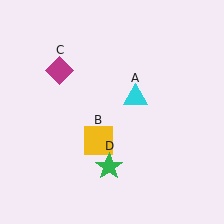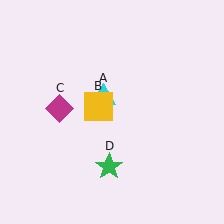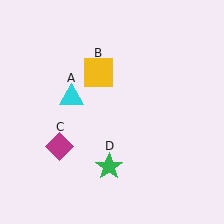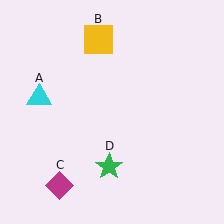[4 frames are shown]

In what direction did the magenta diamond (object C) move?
The magenta diamond (object C) moved down.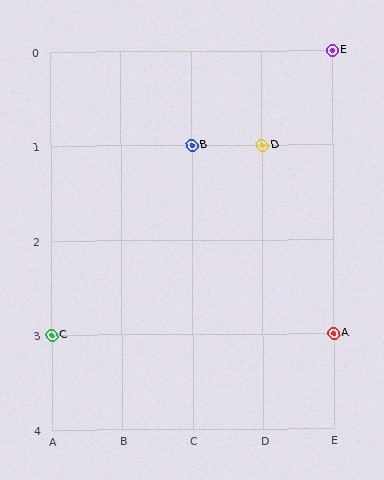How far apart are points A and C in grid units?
Points A and C are 4 columns apart.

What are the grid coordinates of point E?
Point E is at grid coordinates (E, 0).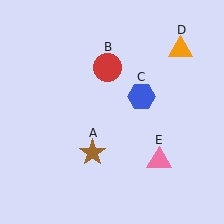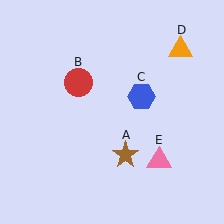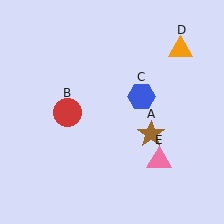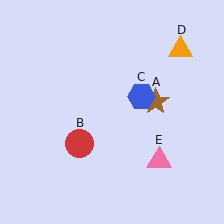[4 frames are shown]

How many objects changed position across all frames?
2 objects changed position: brown star (object A), red circle (object B).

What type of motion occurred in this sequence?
The brown star (object A), red circle (object B) rotated counterclockwise around the center of the scene.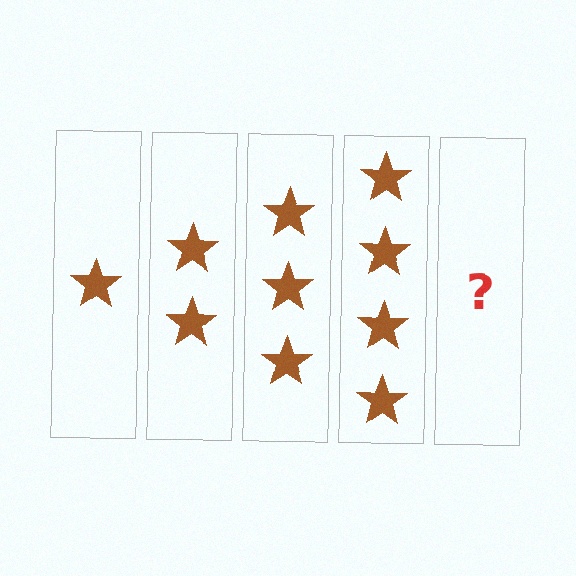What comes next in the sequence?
The next element should be 5 stars.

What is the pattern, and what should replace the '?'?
The pattern is that each step adds one more star. The '?' should be 5 stars.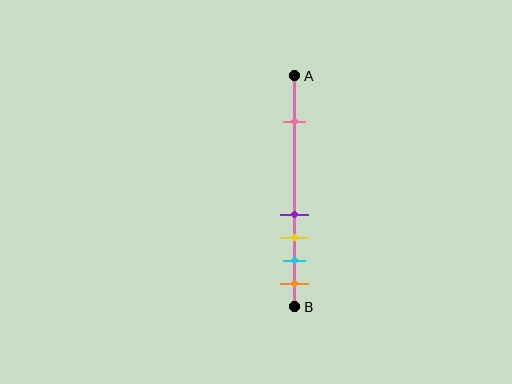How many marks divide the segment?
There are 5 marks dividing the segment.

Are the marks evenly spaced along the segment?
No, the marks are not evenly spaced.